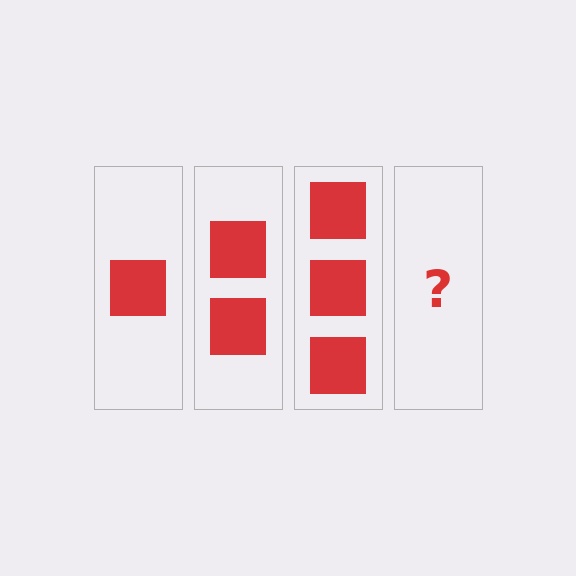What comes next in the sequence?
The next element should be 4 squares.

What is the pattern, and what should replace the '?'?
The pattern is that each step adds one more square. The '?' should be 4 squares.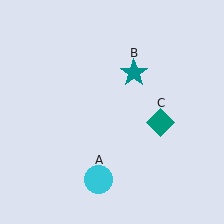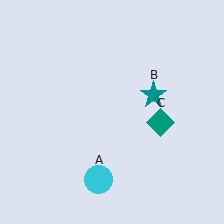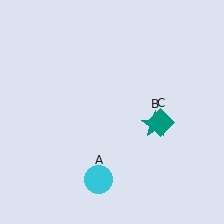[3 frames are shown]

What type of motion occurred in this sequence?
The teal star (object B) rotated clockwise around the center of the scene.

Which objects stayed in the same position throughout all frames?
Cyan circle (object A) and teal diamond (object C) remained stationary.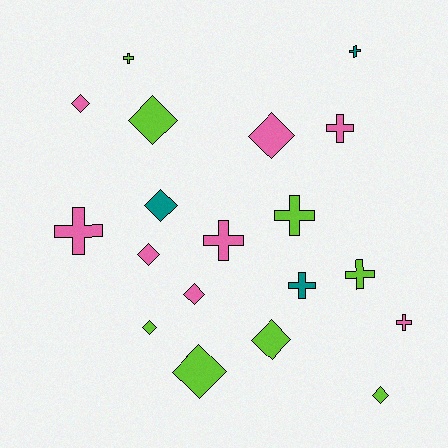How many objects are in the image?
There are 19 objects.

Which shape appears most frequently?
Diamond, with 10 objects.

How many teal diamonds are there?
There is 1 teal diamond.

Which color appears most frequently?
Lime, with 8 objects.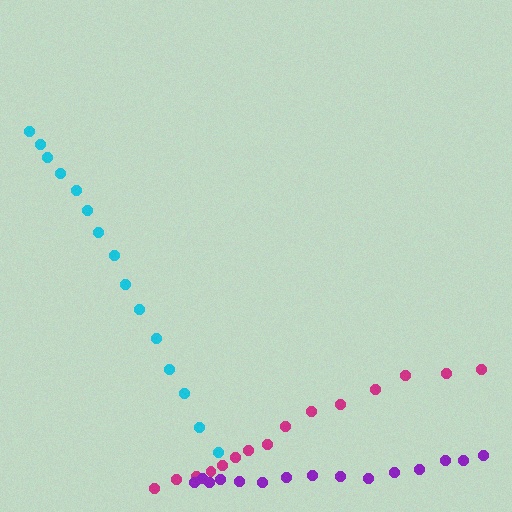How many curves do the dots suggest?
There are 3 distinct paths.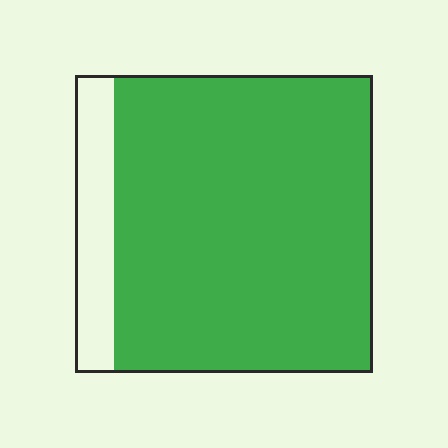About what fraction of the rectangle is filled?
About seven eighths (7/8).